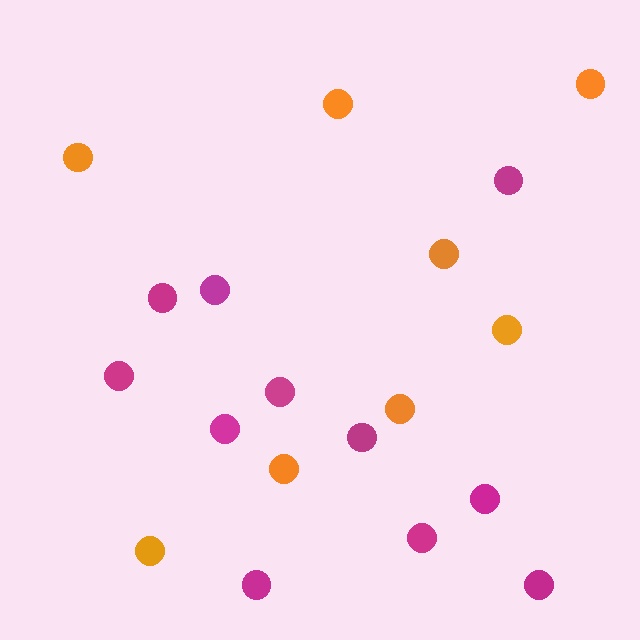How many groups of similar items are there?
There are 2 groups: one group of orange circles (8) and one group of magenta circles (11).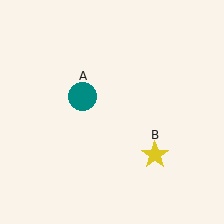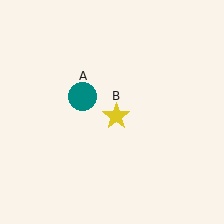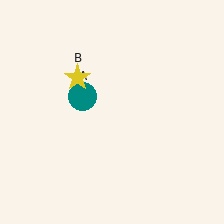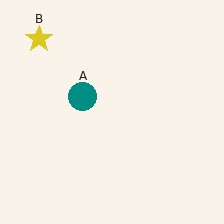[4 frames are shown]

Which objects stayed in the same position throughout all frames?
Teal circle (object A) remained stationary.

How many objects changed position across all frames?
1 object changed position: yellow star (object B).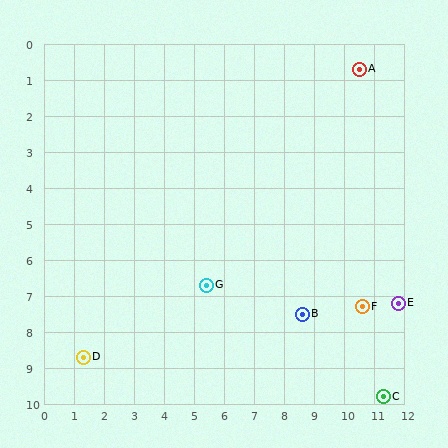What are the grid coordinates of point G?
Point G is at approximately (5.4, 6.7).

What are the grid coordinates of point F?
Point F is at approximately (10.6, 7.3).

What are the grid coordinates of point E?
Point E is at approximately (11.8, 7.2).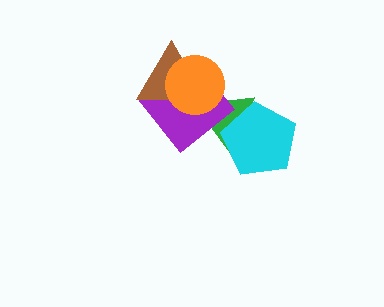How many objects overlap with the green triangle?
3 objects overlap with the green triangle.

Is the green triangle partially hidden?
Yes, it is partially covered by another shape.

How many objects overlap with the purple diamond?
3 objects overlap with the purple diamond.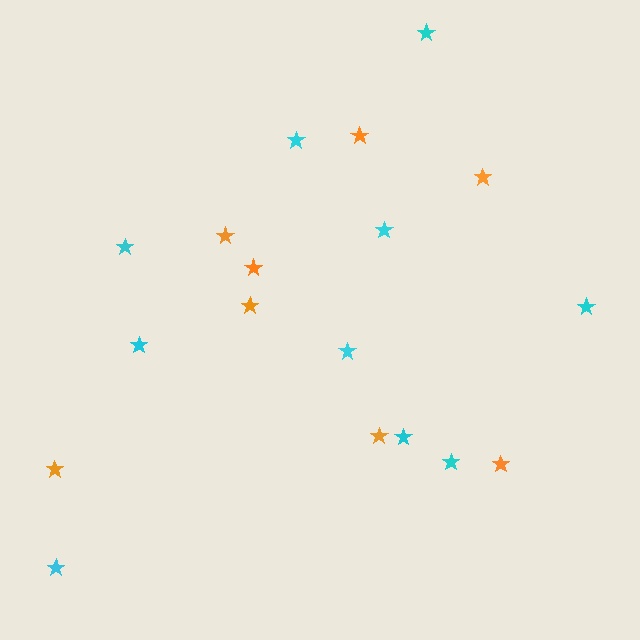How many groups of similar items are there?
There are 2 groups: one group of cyan stars (10) and one group of orange stars (8).